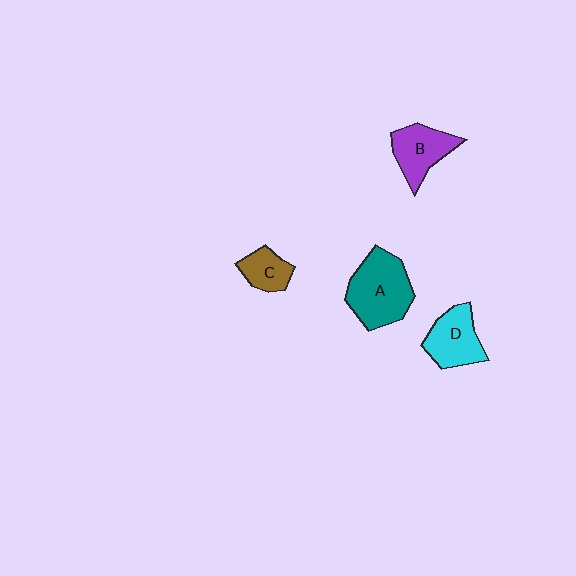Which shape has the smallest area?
Shape C (brown).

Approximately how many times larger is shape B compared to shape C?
Approximately 1.5 times.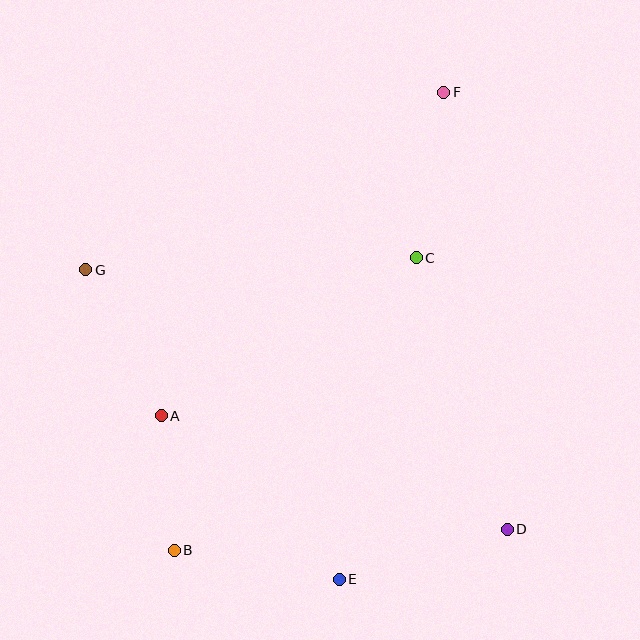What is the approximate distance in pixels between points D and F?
The distance between D and F is approximately 441 pixels.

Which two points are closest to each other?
Points A and B are closest to each other.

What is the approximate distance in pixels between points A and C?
The distance between A and C is approximately 300 pixels.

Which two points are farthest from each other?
Points B and F are farthest from each other.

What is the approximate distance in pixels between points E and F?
The distance between E and F is approximately 498 pixels.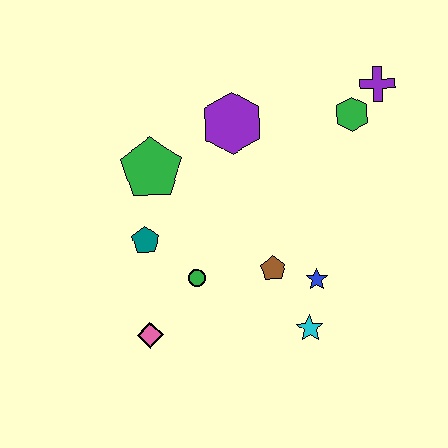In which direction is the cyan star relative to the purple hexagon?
The cyan star is below the purple hexagon.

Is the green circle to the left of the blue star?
Yes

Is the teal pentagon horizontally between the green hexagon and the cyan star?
No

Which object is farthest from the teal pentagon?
The purple cross is farthest from the teal pentagon.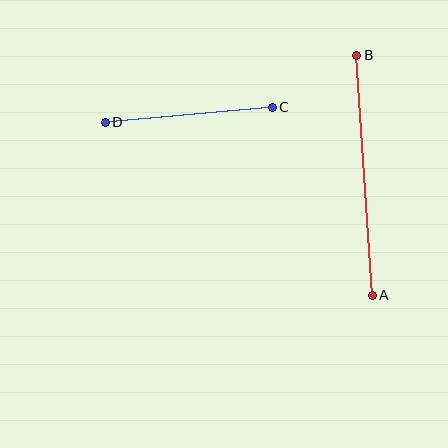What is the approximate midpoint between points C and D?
The midpoint is at approximately (189, 115) pixels.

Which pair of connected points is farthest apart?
Points A and B are farthest apart.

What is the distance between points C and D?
The distance is approximately 168 pixels.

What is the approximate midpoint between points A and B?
The midpoint is at approximately (364, 175) pixels.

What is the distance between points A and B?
The distance is approximately 241 pixels.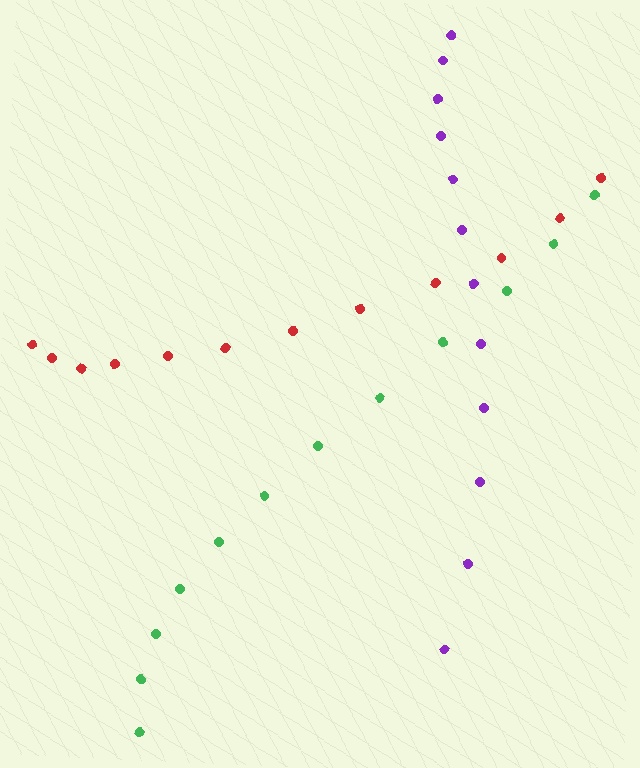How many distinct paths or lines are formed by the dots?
There are 3 distinct paths.